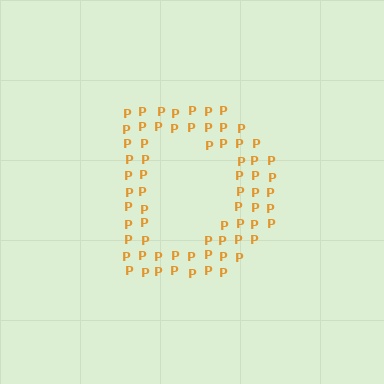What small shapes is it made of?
It is made of small letter P's.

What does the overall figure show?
The overall figure shows the letter D.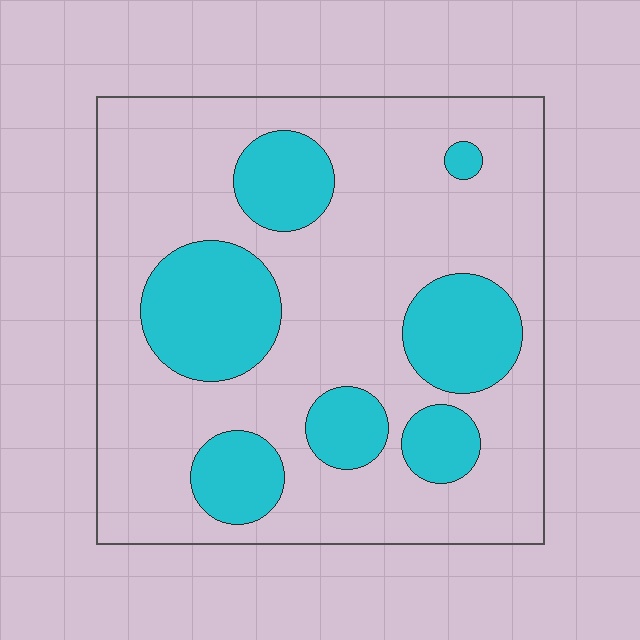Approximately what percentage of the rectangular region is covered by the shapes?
Approximately 25%.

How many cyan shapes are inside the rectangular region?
7.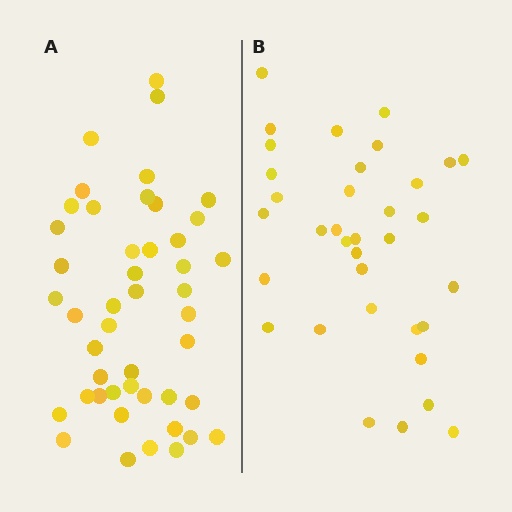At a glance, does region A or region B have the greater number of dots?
Region A (the left region) has more dots.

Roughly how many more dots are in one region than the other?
Region A has roughly 12 or so more dots than region B.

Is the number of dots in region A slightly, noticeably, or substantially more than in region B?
Region A has noticeably more, but not dramatically so. The ratio is roughly 1.3 to 1.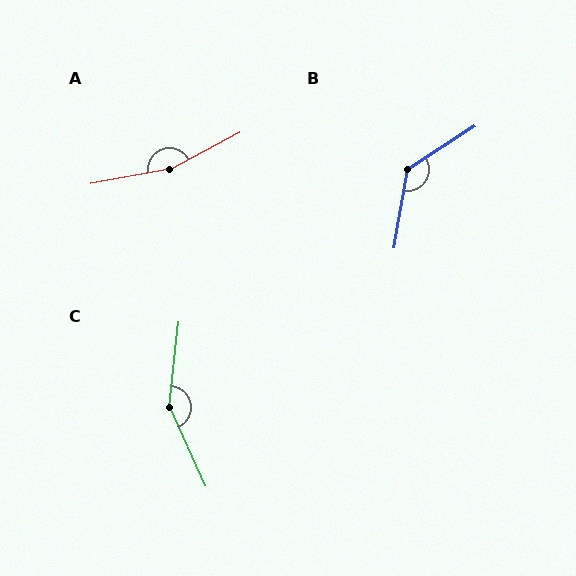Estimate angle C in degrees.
Approximately 149 degrees.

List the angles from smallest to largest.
B (133°), C (149°), A (163°).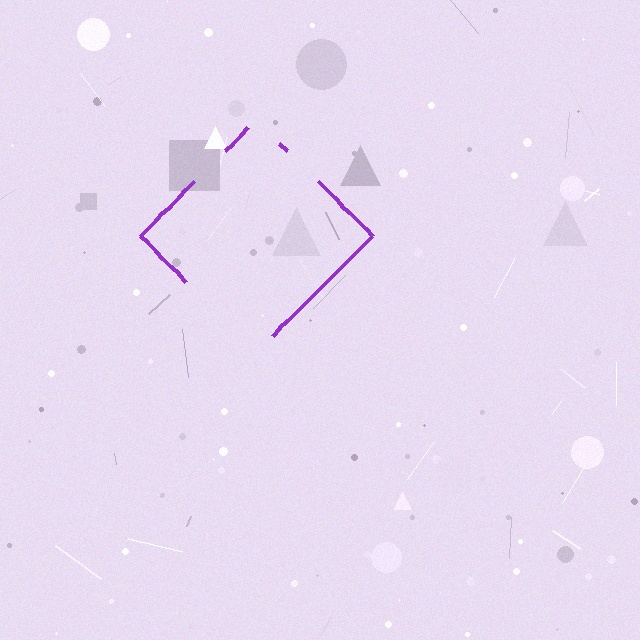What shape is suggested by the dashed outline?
The dashed outline suggests a diamond.